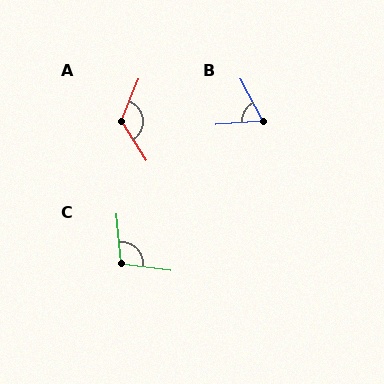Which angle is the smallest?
B, at approximately 67 degrees.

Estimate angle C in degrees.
Approximately 103 degrees.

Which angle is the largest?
A, at approximately 126 degrees.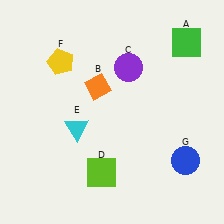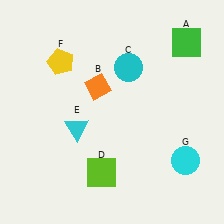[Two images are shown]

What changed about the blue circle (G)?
In Image 1, G is blue. In Image 2, it changed to cyan.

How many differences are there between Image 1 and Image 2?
There are 2 differences between the two images.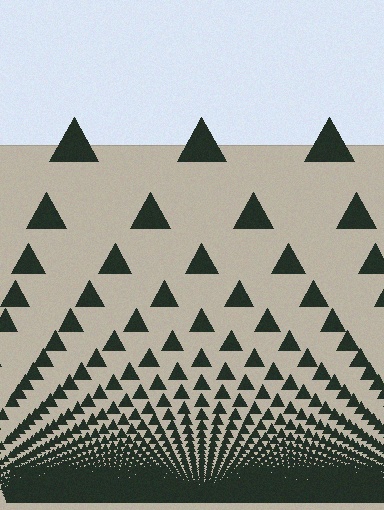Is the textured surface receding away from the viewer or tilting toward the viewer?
The surface appears to tilt toward the viewer. Texture elements get larger and sparser toward the top.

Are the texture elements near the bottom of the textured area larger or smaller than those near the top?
Smaller. The gradient is inverted — elements near the bottom are smaller and denser.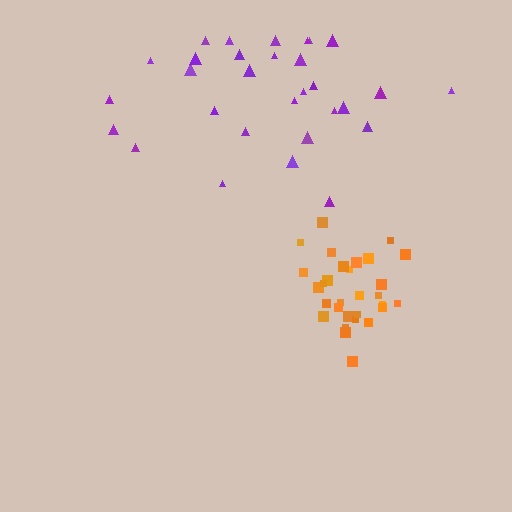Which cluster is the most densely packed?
Orange.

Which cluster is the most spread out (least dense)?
Purple.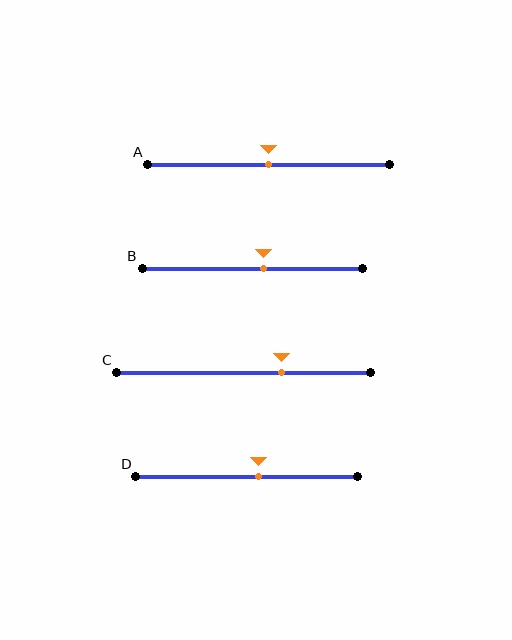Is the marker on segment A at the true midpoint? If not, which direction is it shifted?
Yes, the marker on segment A is at the true midpoint.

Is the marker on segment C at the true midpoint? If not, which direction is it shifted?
No, the marker on segment C is shifted to the right by about 15% of the segment length.